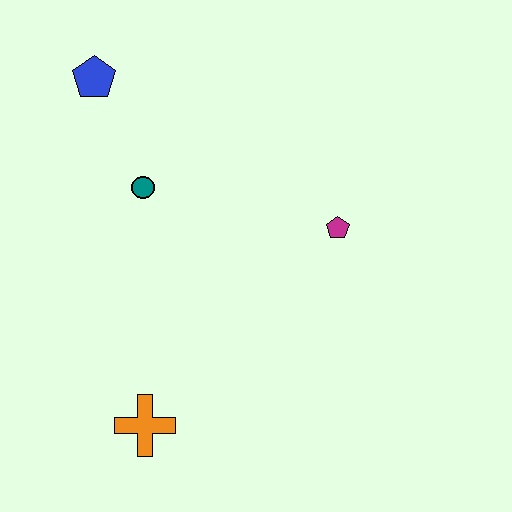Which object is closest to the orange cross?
The teal circle is closest to the orange cross.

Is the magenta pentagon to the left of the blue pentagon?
No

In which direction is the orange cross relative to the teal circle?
The orange cross is below the teal circle.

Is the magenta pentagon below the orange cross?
No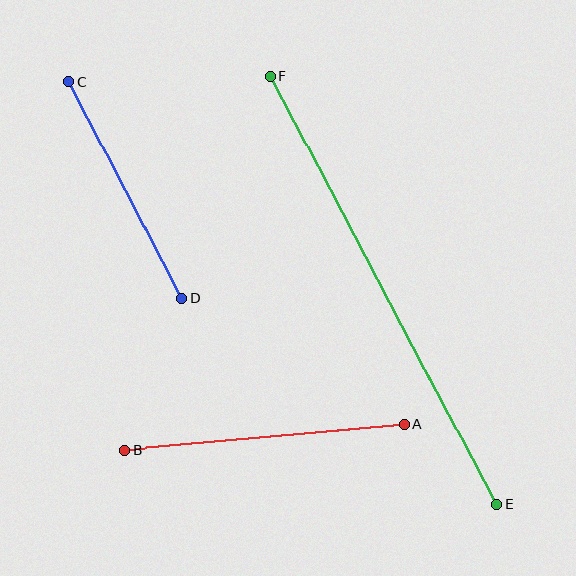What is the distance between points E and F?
The distance is approximately 484 pixels.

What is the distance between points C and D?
The distance is approximately 245 pixels.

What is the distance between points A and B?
The distance is approximately 282 pixels.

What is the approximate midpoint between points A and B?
The midpoint is at approximately (265, 437) pixels.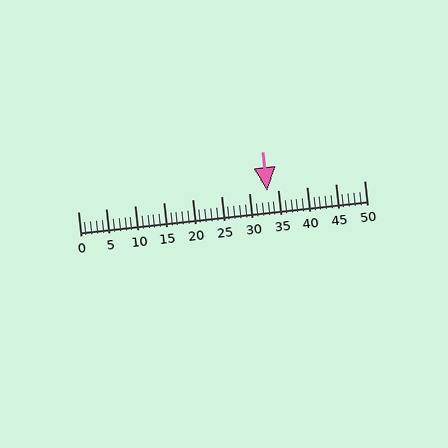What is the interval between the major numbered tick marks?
The major tick marks are spaced 5 units apart.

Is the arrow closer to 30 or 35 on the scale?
The arrow is closer to 35.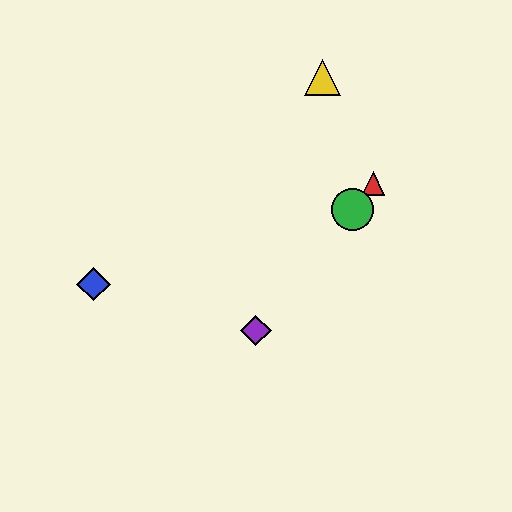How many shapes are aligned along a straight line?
3 shapes (the red triangle, the green circle, the purple diamond) are aligned along a straight line.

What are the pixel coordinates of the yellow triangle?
The yellow triangle is at (322, 78).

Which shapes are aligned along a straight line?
The red triangle, the green circle, the purple diamond are aligned along a straight line.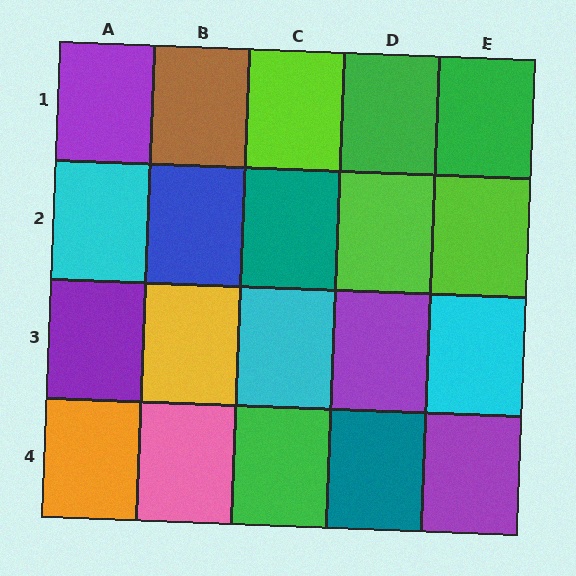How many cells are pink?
1 cell is pink.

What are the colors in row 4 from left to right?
Orange, pink, green, teal, purple.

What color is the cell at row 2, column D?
Lime.